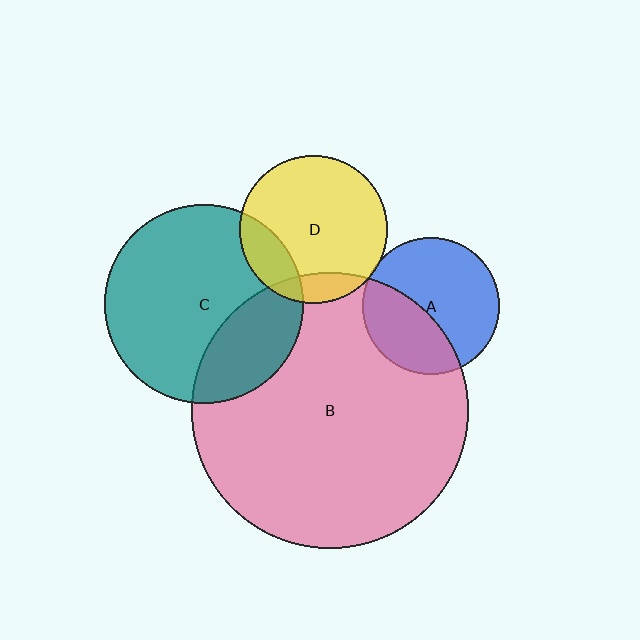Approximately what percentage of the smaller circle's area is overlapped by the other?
Approximately 10%.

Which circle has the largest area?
Circle B (pink).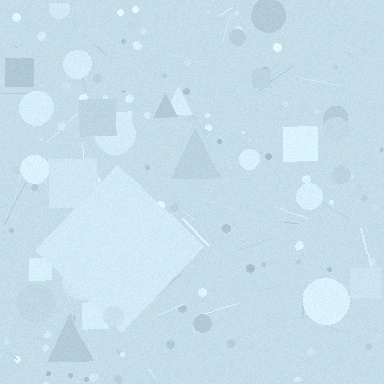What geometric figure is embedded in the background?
A diamond is embedded in the background.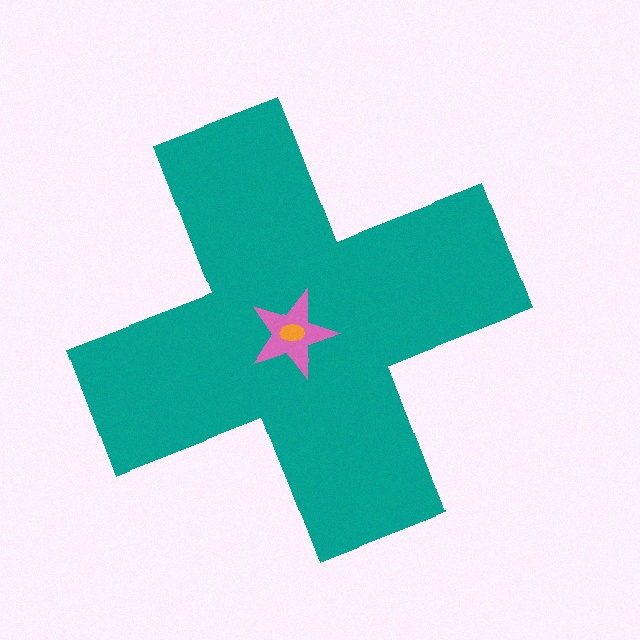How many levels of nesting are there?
3.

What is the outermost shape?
The teal cross.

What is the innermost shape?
The orange ellipse.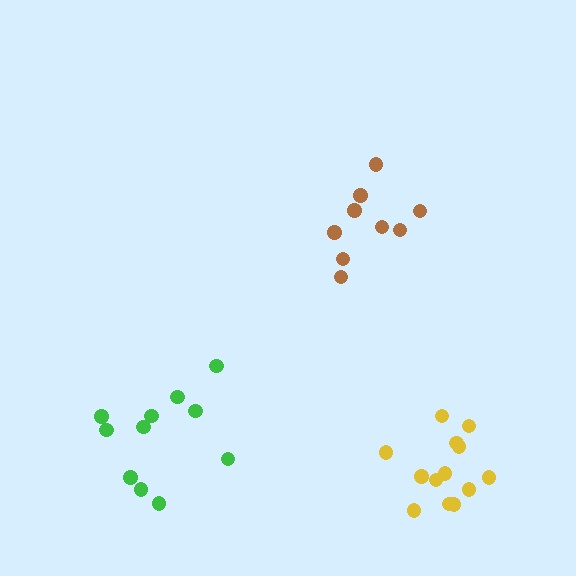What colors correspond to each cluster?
The clusters are colored: brown, yellow, green.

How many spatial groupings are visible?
There are 3 spatial groupings.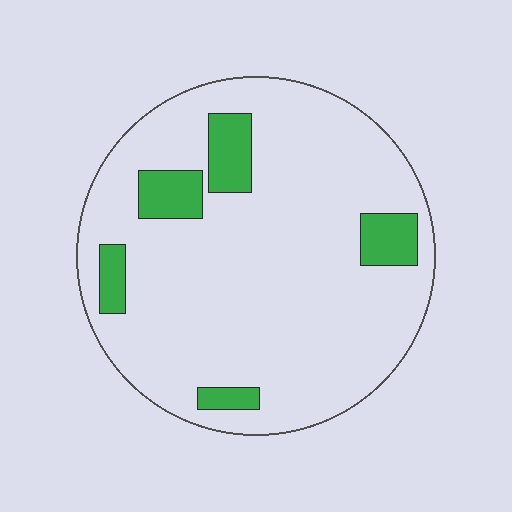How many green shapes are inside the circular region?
5.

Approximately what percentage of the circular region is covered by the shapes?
Approximately 15%.